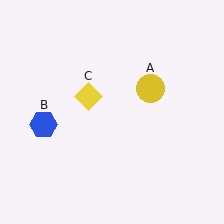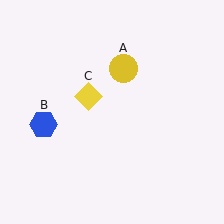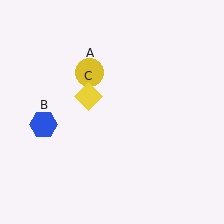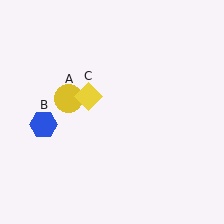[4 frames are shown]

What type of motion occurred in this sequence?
The yellow circle (object A) rotated counterclockwise around the center of the scene.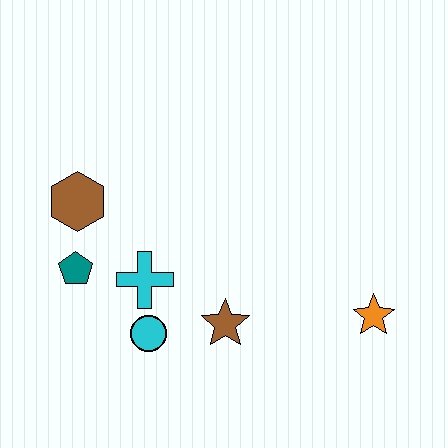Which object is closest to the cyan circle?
The cyan cross is closest to the cyan circle.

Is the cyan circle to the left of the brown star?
Yes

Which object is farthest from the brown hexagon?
The orange star is farthest from the brown hexagon.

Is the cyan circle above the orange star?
No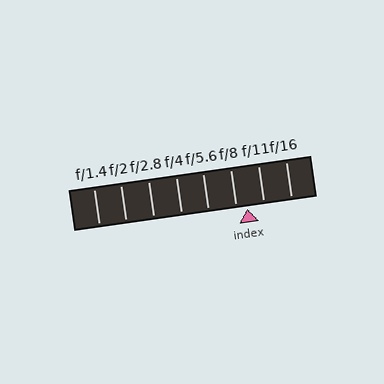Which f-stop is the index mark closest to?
The index mark is closest to f/8.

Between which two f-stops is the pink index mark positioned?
The index mark is between f/8 and f/11.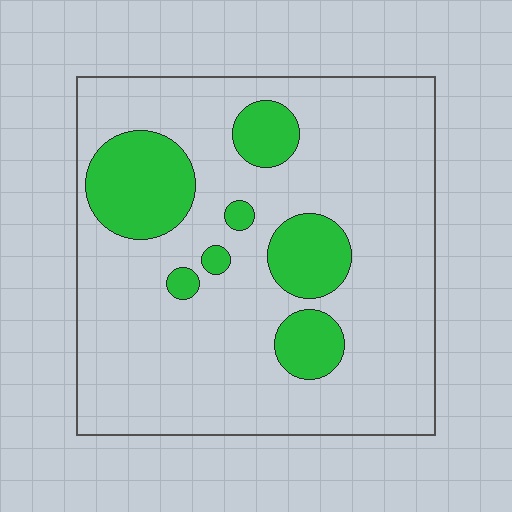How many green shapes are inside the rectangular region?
7.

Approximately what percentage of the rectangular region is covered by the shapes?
Approximately 20%.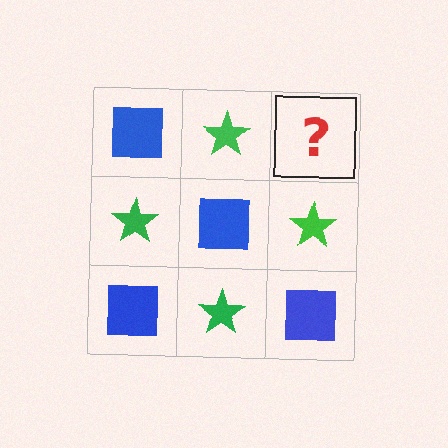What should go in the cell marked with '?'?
The missing cell should contain a blue square.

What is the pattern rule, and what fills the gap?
The rule is that it alternates blue square and green star in a checkerboard pattern. The gap should be filled with a blue square.